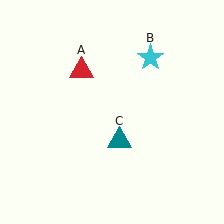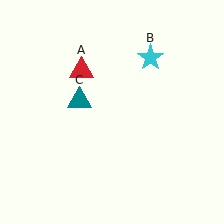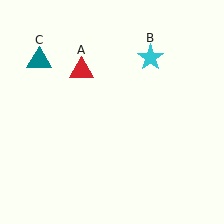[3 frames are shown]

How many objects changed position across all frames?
1 object changed position: teal triangle (object C).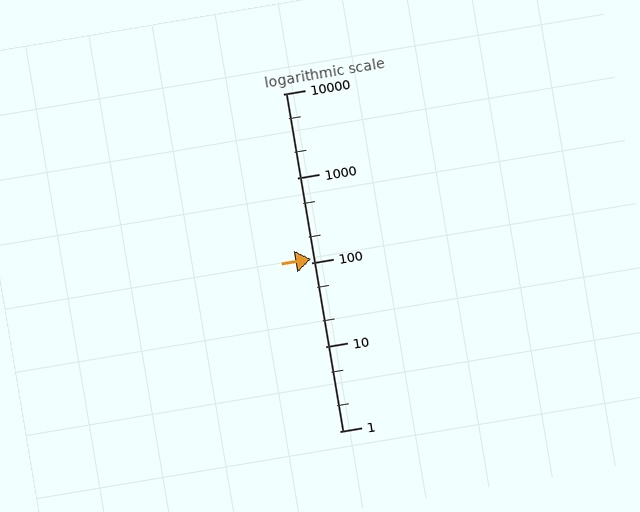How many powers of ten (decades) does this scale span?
The scale spans 4 decades, from 1 to 10000.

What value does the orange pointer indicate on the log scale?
The pointer indicates approximately 110.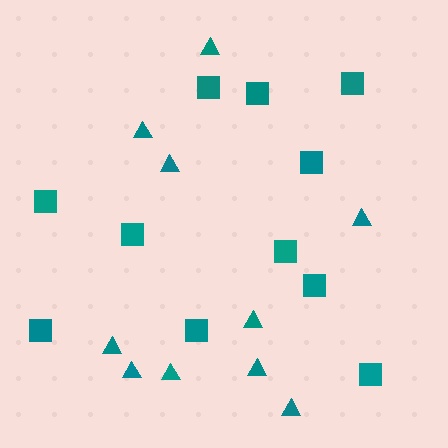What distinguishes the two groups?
There are 2 groups: one group of squares (11) and one group of triangles (10).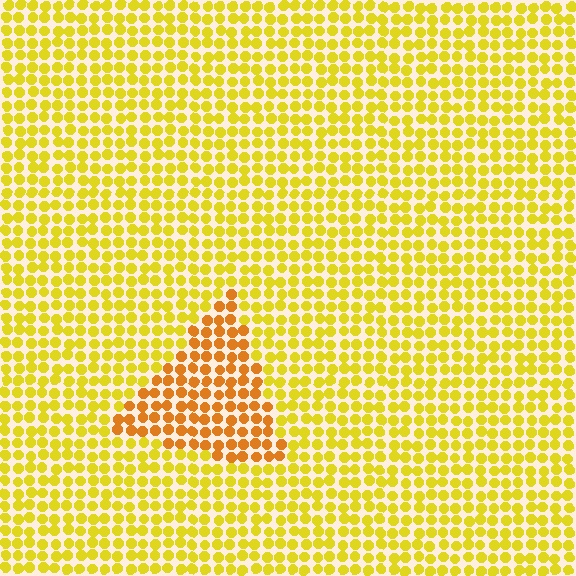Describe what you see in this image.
The image is filled with small yellow elements in a uniform arrangement. A triangle-shaped region is visible where the elements are tinted to a slightly different hue, forming a subtle color boundary.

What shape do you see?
I see a triangle.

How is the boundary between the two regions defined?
The boundary is defined purely by a slight shift in hue (about 28 degrees). Spacing, size, and orientation are identical on both sides.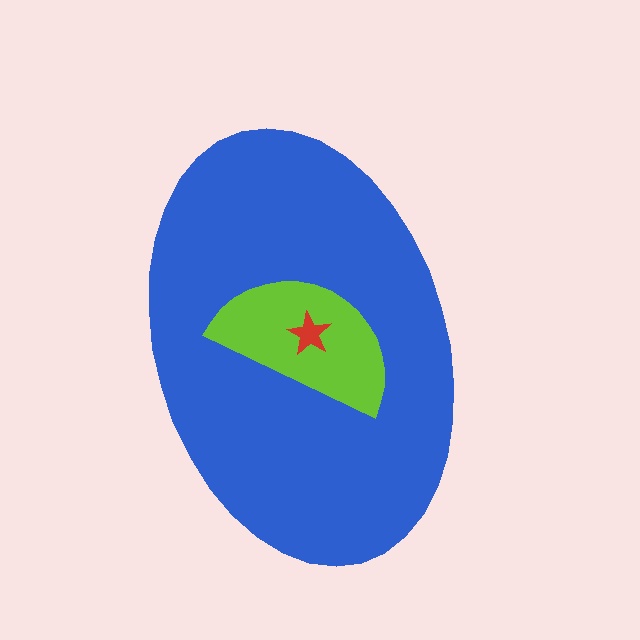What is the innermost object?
The red star.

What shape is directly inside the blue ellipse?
The lime semicircle.